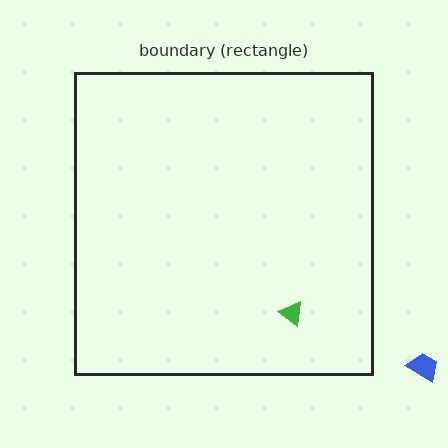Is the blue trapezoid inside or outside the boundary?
Outside.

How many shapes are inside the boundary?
1 inside, 1 outside.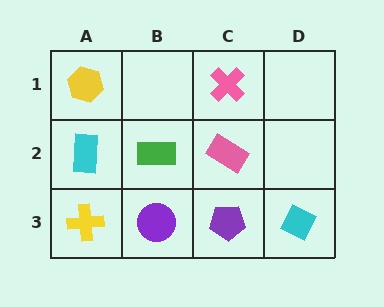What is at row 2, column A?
A cyan rectangle.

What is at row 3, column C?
A purple pentagon.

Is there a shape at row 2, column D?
No, that cell is empty.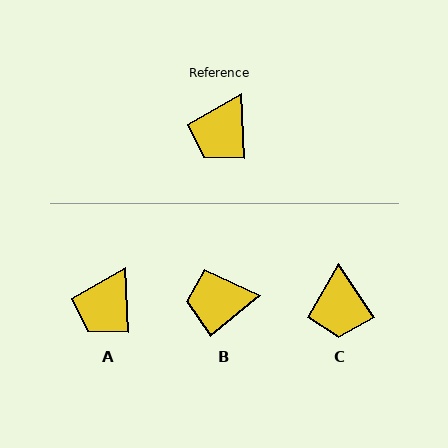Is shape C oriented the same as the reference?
No, it is off by about 31 degrees.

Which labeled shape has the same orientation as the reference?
A.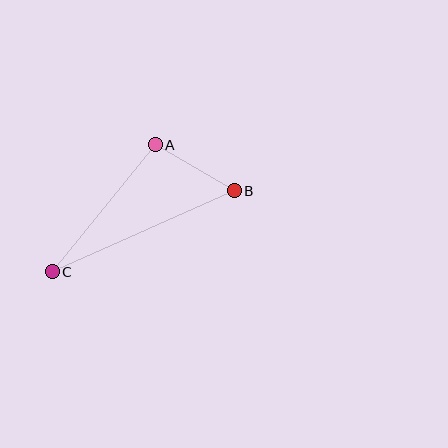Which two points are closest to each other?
Points A and B are closest to each other.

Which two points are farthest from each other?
Points B and C are farthest from each other.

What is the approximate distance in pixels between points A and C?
The distance between A and C is approximately 164 pixels.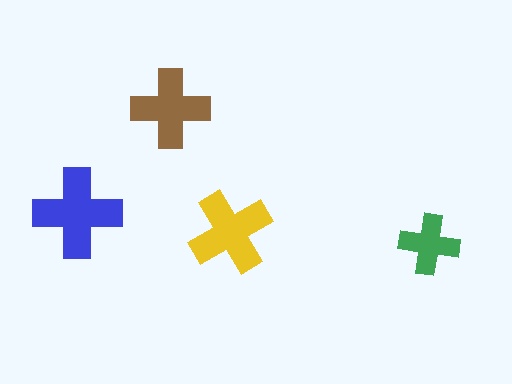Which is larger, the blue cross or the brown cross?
The blue one.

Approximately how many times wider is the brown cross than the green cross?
About 1.5 times wider.